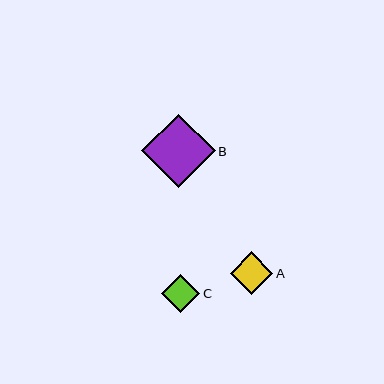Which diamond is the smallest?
Diamond C is the smallest with a size of approximately 39 pixels.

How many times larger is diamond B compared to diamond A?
Diamond B is approximately 1.7 times the size of diamond A.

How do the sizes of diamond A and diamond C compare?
Diamond A and diamond C are approximately the same size.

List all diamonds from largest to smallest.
From largest to smallest: B, A, C.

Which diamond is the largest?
Diamond B is the largest with a size of approximately 73 pixels.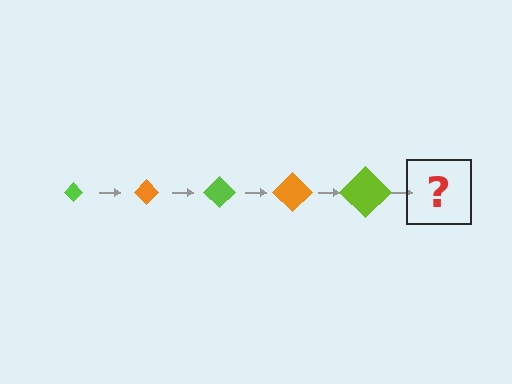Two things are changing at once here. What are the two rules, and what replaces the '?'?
The two rules are that the diamond grows larger each step and the color cycles through lime and orange. The '?' should be an orange diamond, larger than the previous one.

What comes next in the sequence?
The next element should be an orange diamond, larger than the previous one.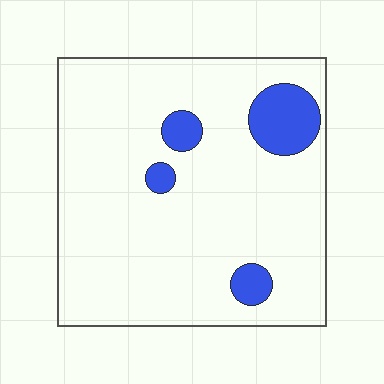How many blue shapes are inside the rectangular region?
4.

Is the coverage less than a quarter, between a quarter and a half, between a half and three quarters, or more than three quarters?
Less than a quarter.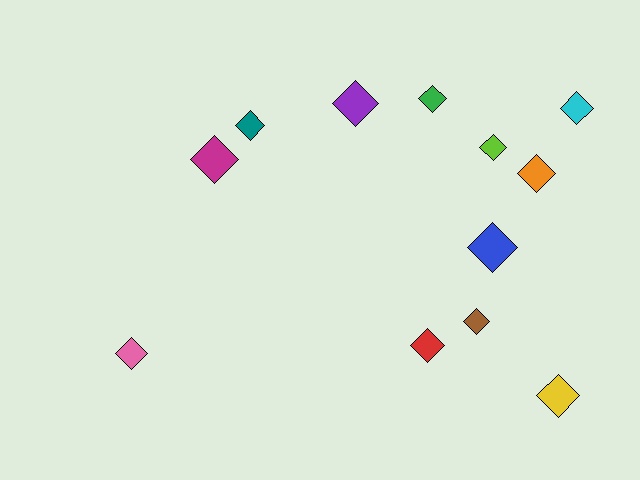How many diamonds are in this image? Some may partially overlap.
There are 12 diamonds.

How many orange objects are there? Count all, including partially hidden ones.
There is 1 orange object.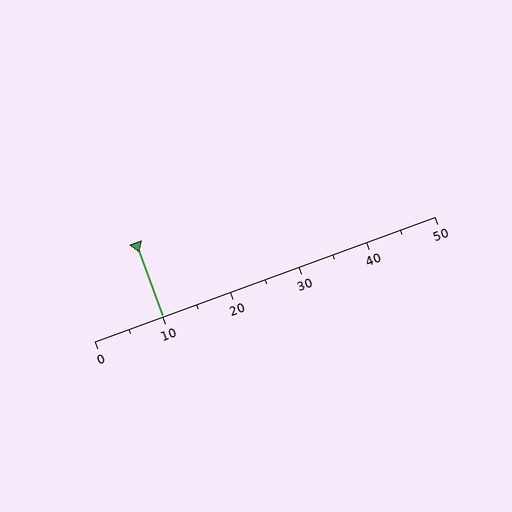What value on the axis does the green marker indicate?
The marker indicates approximately 10.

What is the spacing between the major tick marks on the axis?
The major ticks are spaced 10 apart.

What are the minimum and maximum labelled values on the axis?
The axis runs from 0 to 50.